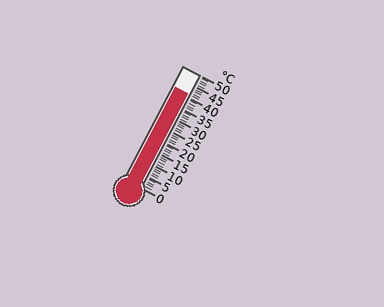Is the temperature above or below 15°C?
The temperature is above 15°C.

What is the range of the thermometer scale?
The thermometer scale ranges from 0°C to 50°C.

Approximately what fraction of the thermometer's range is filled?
The thermometer is filled to approximately 80% of its range.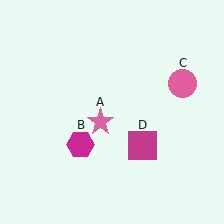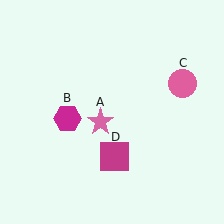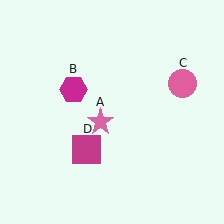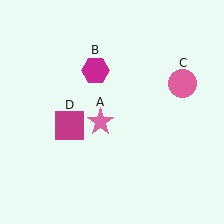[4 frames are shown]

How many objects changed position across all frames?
2 objects changed position: magenta hexagon (object B), magenta square (object D).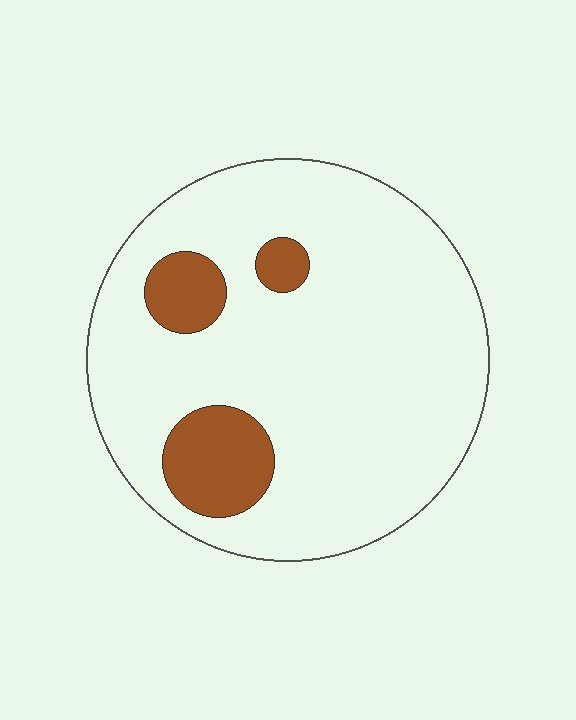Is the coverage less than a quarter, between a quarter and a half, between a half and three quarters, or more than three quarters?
Less than a quarter.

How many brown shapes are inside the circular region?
3.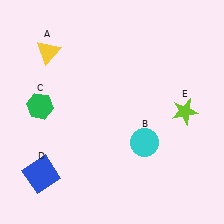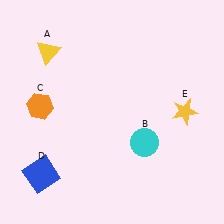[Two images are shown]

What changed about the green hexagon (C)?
In Image 1, C is green. In Image 2, it changed to orange.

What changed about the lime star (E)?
In Image 1, E is lime. In Image 2, it changed to yellow.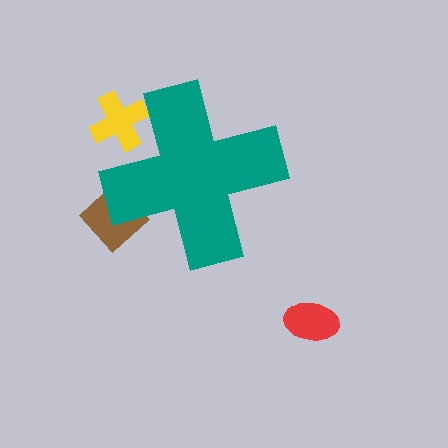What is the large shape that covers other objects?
A teal cross.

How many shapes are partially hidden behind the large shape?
2 shapes are partially hidden.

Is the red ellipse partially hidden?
No, the red ellipse is fully visible.